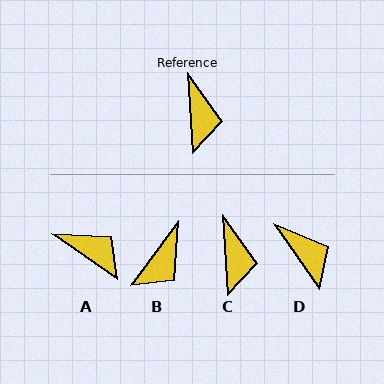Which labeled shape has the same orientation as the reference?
C.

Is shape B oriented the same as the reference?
No, it is off by about 39 degrees.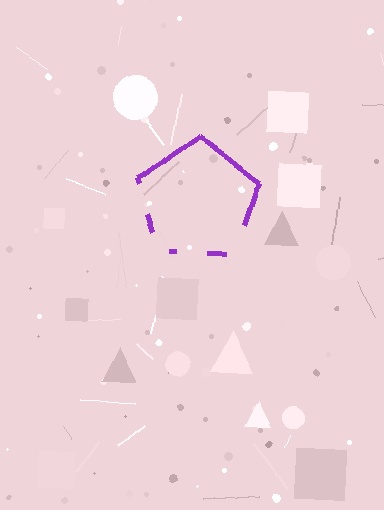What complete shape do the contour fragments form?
The contour fragments form a pentagon.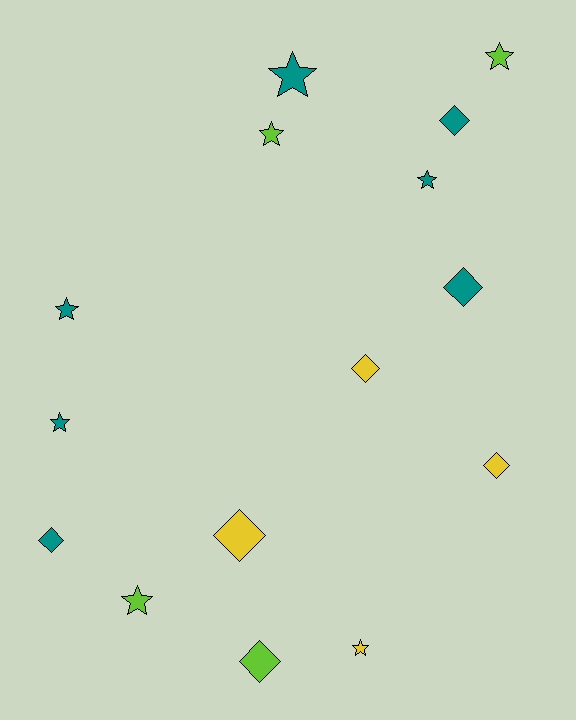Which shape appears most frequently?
Star, with 8 objects.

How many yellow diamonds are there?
There are 3 yellow diamonds.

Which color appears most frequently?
Teal, with 7 objects.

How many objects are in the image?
There are 15 objects.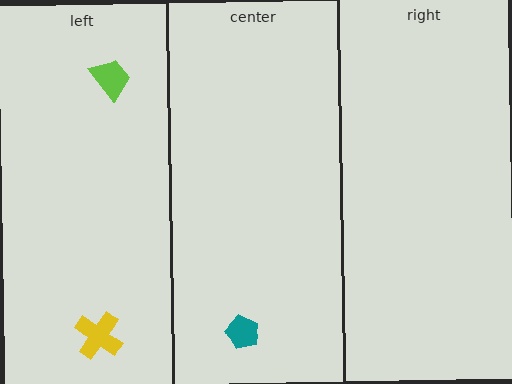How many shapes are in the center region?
1.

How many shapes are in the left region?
2.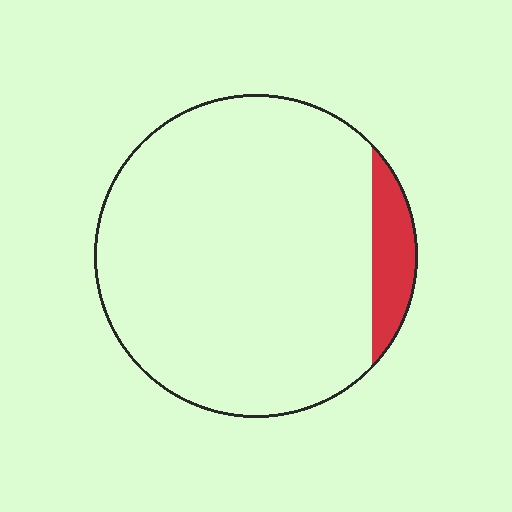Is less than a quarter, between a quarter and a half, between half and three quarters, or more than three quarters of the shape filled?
Less than a quarter.